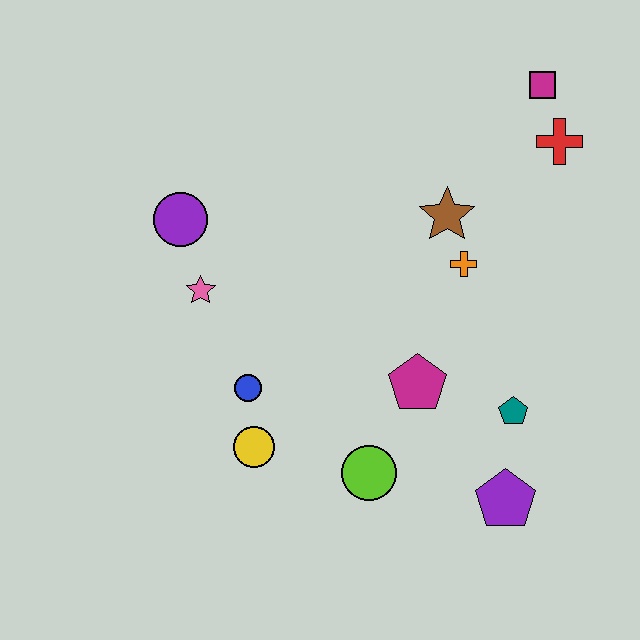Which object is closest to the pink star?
The purple circle is closest to the pink star.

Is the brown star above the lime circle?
Yes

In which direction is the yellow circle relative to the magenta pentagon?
The yellow circle is to the left of the magenta pentagon.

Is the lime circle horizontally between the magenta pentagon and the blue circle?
Yes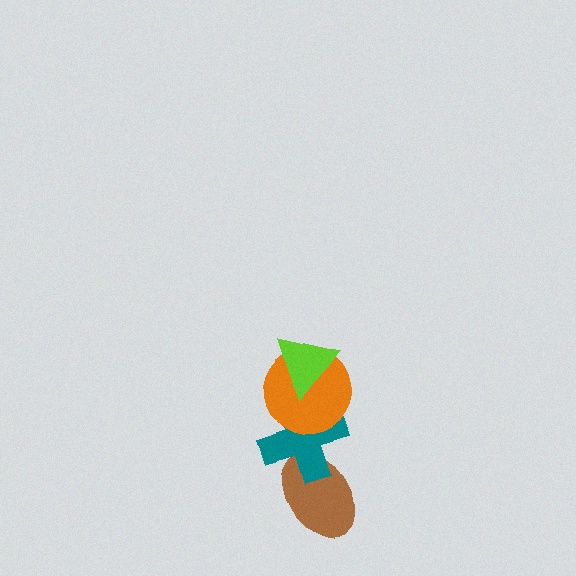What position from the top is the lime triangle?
The lime triangle is 1st from the top.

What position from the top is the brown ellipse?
The brown ellipse is 4th from the top.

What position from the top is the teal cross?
The teal cross is 3rd from the top.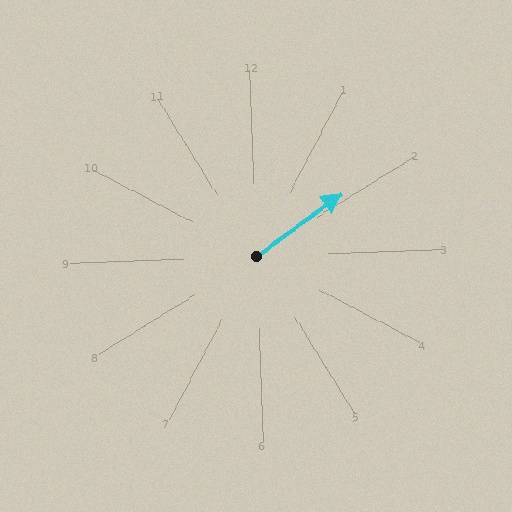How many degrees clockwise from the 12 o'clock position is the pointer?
Approximately 56 degrees.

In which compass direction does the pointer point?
Northeast.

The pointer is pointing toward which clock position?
Roughly 2 o'clock.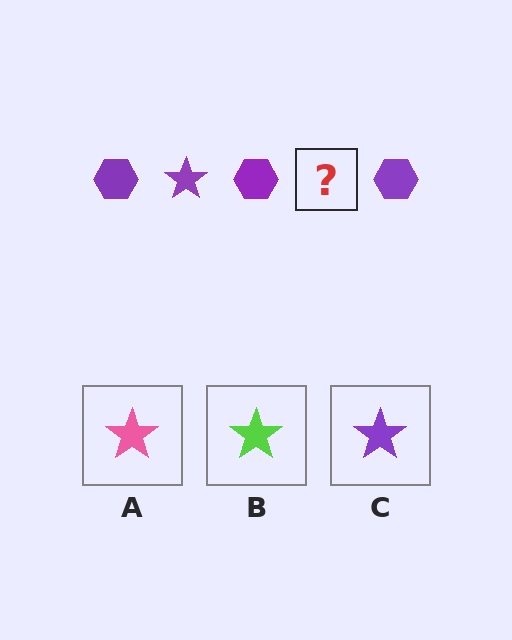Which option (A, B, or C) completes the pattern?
C.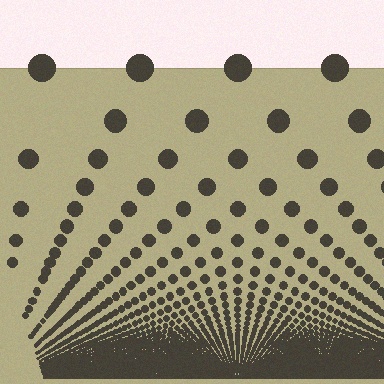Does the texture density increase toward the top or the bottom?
Density increases toward the bottom.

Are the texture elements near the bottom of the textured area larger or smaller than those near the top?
Smaller. The gradient is inverted — elements near the bottom are smaller and denser.